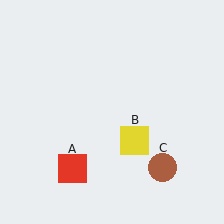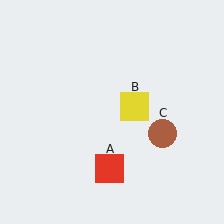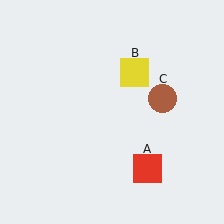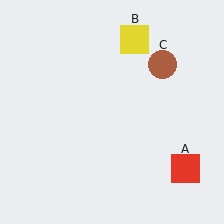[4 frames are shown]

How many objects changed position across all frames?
3 objects changed position: red square (object A), yellow square (object B), brown circle (object C).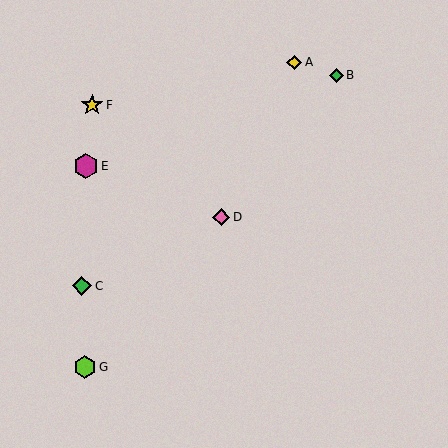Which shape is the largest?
The magenta hexagon (labeled E) is the largest.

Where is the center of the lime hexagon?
The center of the lime hexagon is at (85, 367).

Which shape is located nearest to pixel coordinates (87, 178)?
The magenta hexagon (labeled E) at (85, 166) is nearest to that location.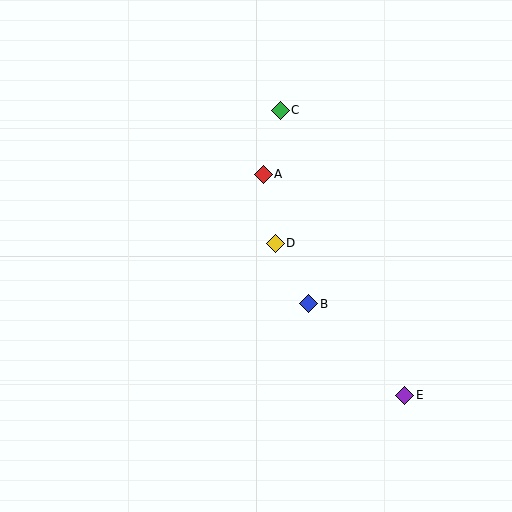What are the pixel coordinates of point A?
Point A is at (263, 174).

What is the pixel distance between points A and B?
The distance between A and B is 137 pixels.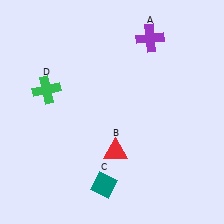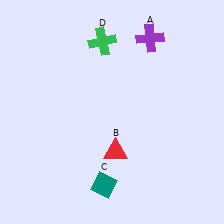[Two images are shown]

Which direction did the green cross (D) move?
The green cross (D) moved right.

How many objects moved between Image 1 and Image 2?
1 object moved between the two images.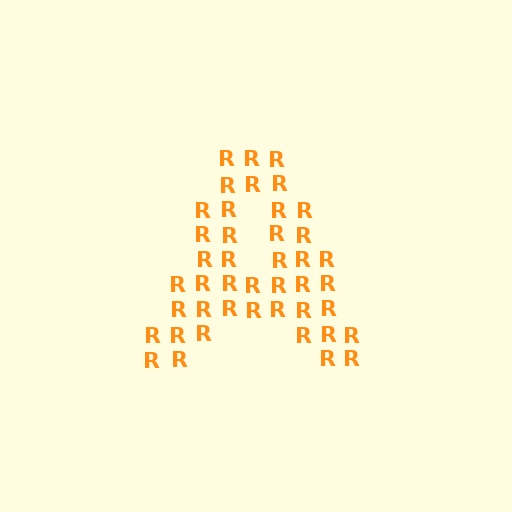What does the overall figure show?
The overall figure shows the letter A.